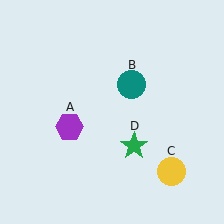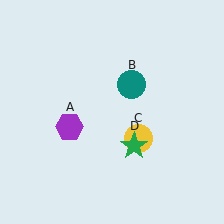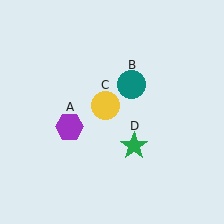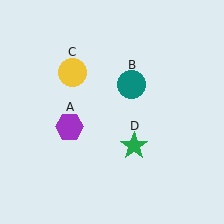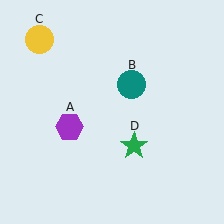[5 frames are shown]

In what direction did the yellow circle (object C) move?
The yellow circle (object C) moved up and to the left.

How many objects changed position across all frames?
1 object changed position: yellow circle (object C).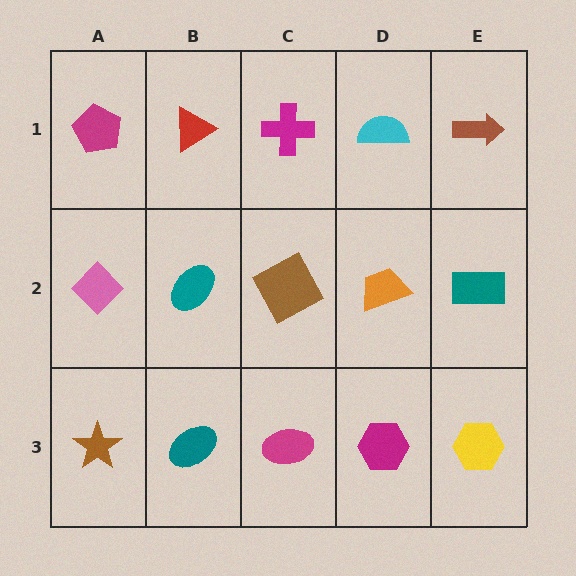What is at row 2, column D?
An orange trapezoid.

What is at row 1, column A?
A magenta pentagon.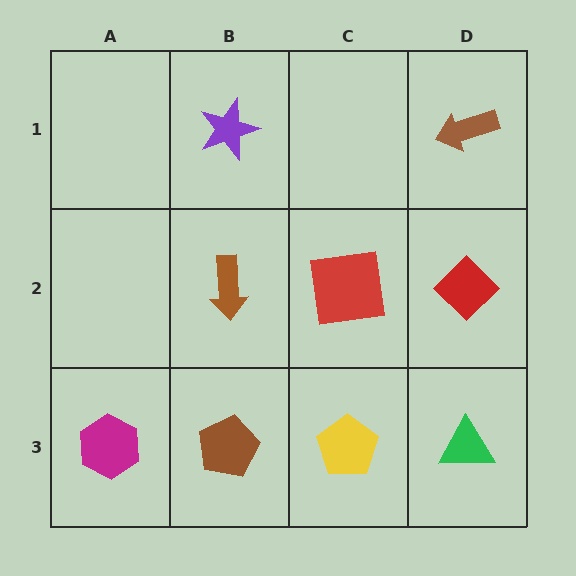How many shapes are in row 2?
3 shapes.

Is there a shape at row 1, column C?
No, that cell is empty.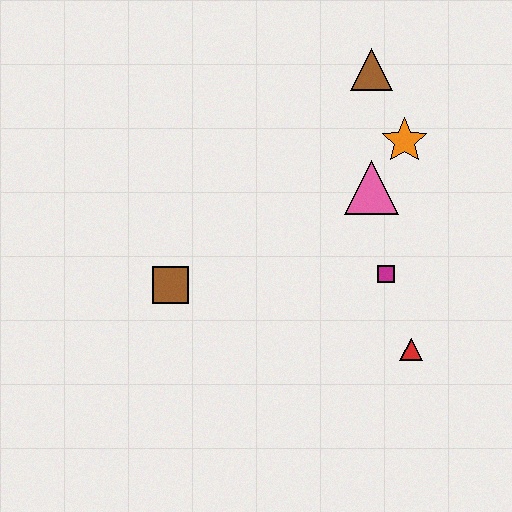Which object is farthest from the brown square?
The brown triangle is farthest from the brown square.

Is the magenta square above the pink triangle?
No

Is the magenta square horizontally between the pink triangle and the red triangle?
Yes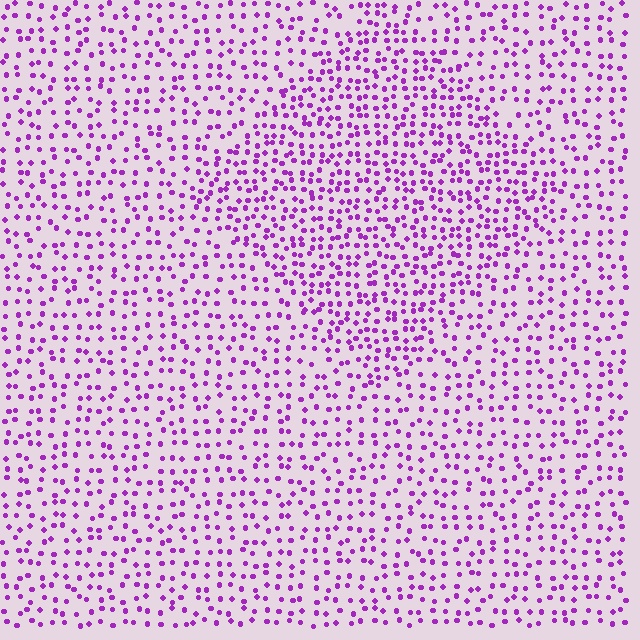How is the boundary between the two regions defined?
The boundary is defined by a change in element density (approximately 1.6x ratio). All elements are the same color, size, and shape.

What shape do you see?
I see a diamond.